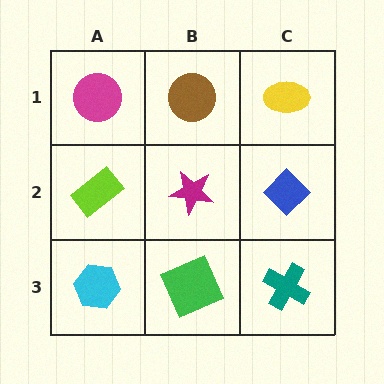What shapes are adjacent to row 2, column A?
A magenta circle (row 1, column A), a cyan hexagon (row 3, column A), a magenta star (row 2, column B).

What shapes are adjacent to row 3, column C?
A blue diamond (row 2, column C), a green square (row 3, column B).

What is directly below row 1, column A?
A lime rectangle.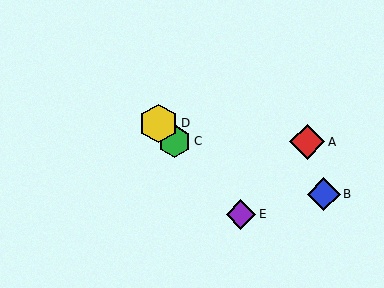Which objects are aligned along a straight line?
Objects C, D, E are aligned along a straight line.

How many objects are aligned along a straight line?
3 objects (C, D, E) are aligned along a straight line.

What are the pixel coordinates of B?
Object B is at (324, 194).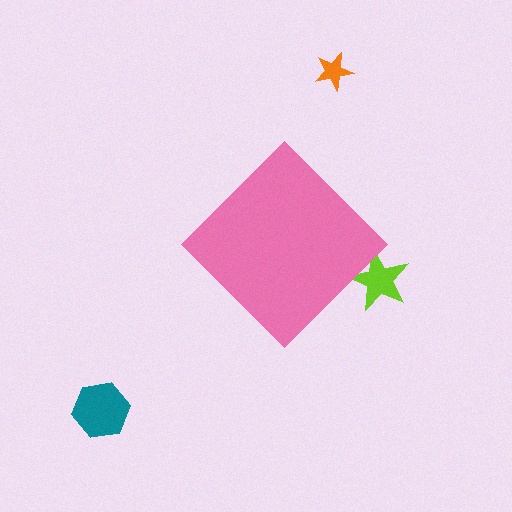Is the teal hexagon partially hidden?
No, the teal hexagon is fully visible.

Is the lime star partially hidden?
Yes, the lime star is partially hidden behind the pink diamond.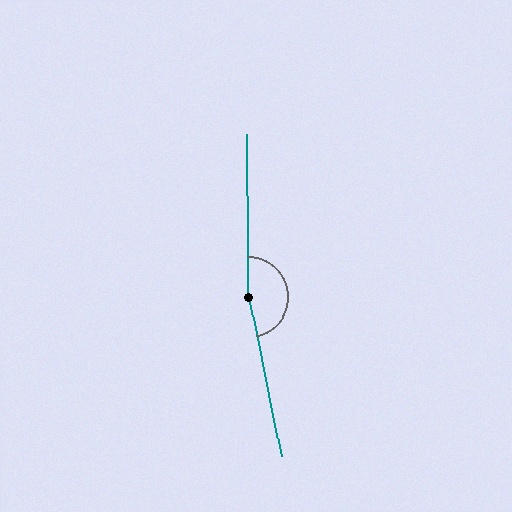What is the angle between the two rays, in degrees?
Approximately 169 degrees.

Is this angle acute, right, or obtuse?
It is obtuse.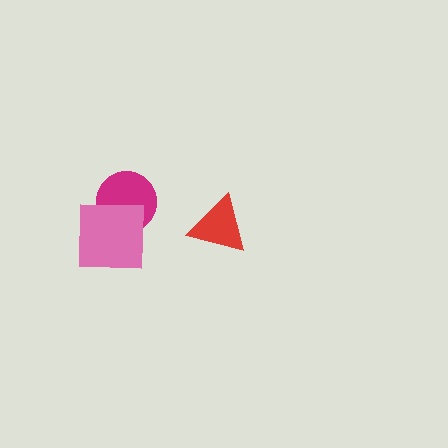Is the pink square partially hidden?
No, no other shape covers it.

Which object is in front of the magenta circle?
The pink square is in front of the magenta circle.